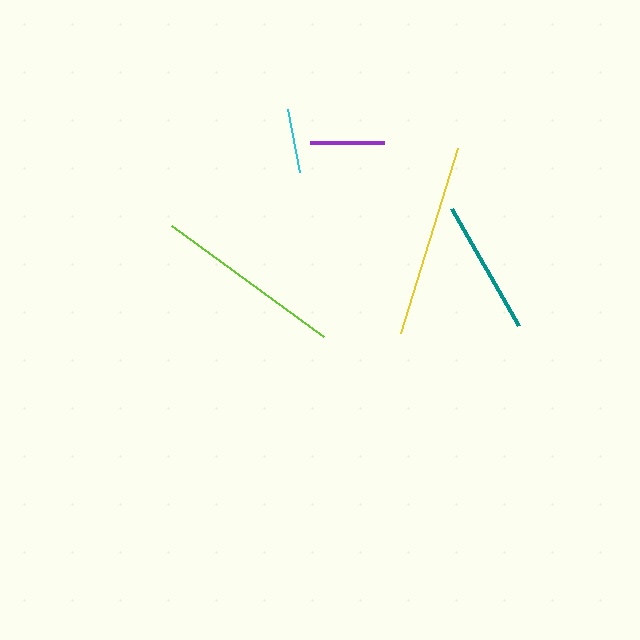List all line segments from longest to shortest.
From longest to shortest: yellow, lime, teal, purple, cyan.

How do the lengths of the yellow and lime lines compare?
The yellow and lime lines are approximately the same length.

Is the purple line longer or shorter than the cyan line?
The purple line is longer than the cyan line.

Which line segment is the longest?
The yellow line is the longest at approximately 193 pixels.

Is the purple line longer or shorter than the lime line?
The lime line is longer than the purple line.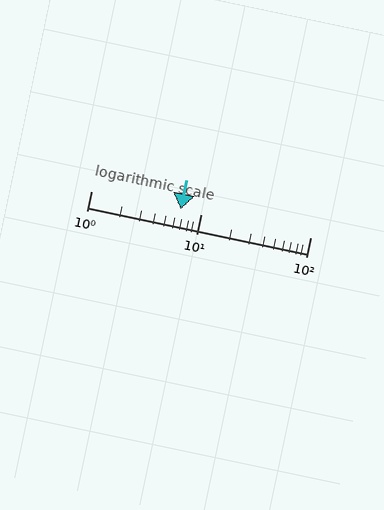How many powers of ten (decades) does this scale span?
The scale spans 2 decades, from 1 to 100.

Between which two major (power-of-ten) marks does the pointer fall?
The pointer is between 1 and 10.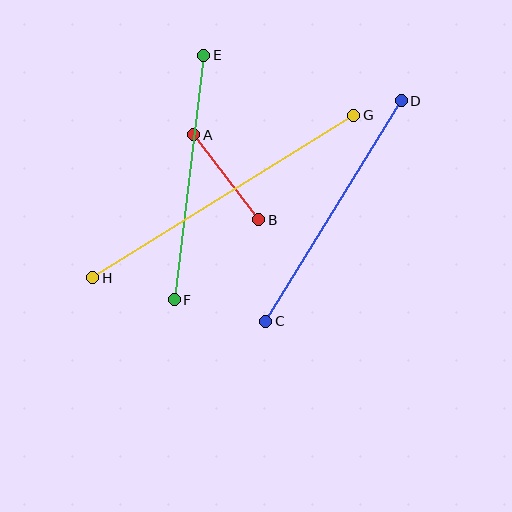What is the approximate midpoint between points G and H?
The midpoint is at approximately (223, 197) pixels.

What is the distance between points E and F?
The distance is approximately 246 pixels.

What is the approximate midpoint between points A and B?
The midpoint is at approximately (226, 177) pixels.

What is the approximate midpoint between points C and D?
The midpoint is at approximately (333, 211) pixels.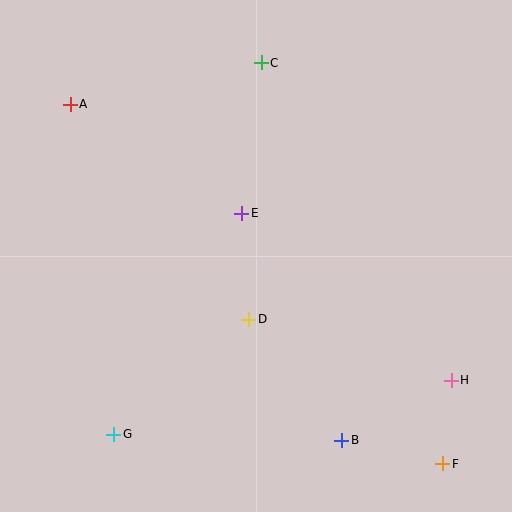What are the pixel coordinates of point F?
Point F is at (443, 464).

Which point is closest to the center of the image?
Point E at (242, 213) is closest to the center.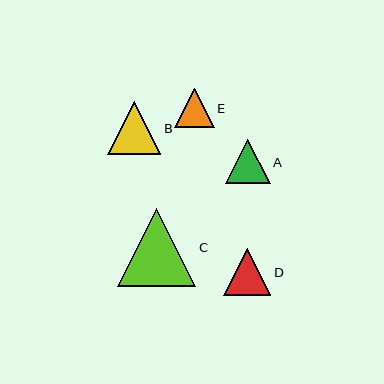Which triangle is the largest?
Triangle C is the largest with a size of approximately 78 pixels.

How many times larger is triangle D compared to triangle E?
Triangle D is approximately 1.2 times the size of triangle E.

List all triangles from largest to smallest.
From largest to smallest: C, B, D, A, E.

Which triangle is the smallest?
Triangle E is the smallest with a size of approximately 40 pixels.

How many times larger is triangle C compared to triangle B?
Triangle C is approximately 1.5 times the size of triangle B.